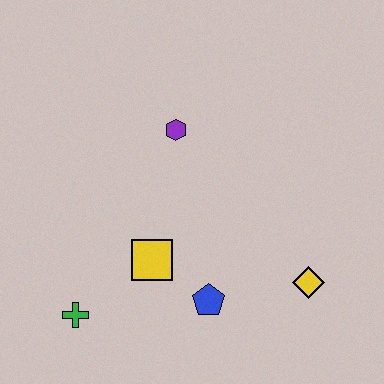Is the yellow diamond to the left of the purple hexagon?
No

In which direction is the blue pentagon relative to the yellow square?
The blue pentagon is to the right of the yellow square.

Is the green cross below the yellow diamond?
Yes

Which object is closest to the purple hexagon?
The yellow square is closest to the purple hexagon.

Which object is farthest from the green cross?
The yellow diamond is farthest from the green cross.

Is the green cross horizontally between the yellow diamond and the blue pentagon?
No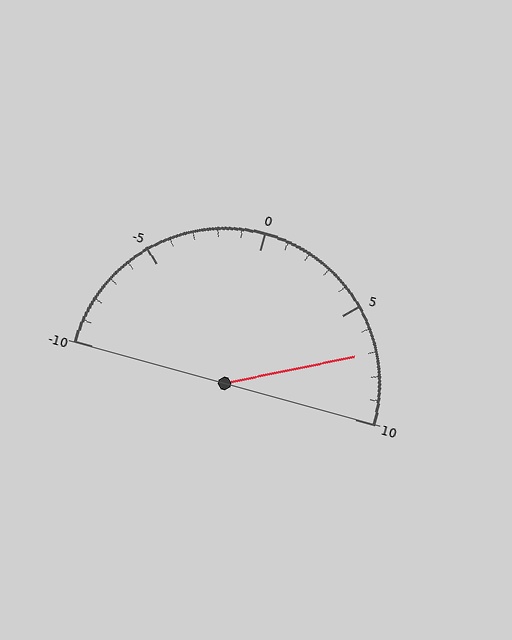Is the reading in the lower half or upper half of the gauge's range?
The reading is in the upper half of the range (-10 to 10).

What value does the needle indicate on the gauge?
The needle indicates approximately 7.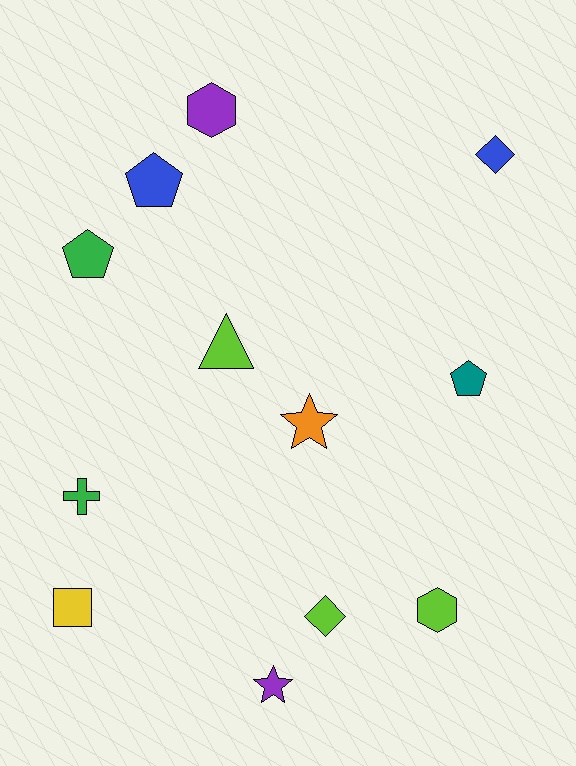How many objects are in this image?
There are 12 objects.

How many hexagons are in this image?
There are 2 hexagons.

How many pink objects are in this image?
There are no pink objects.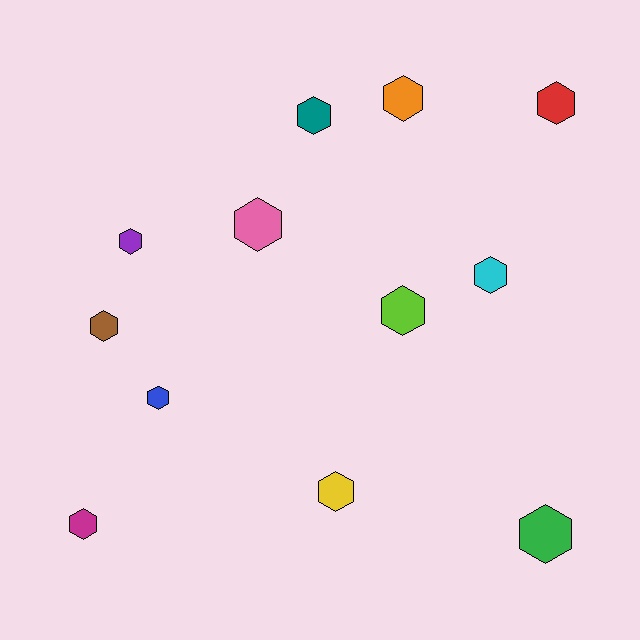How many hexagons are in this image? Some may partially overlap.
There are 12 hexagons.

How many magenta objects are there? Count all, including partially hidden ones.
There is 1 magenta object.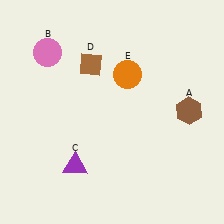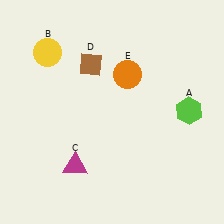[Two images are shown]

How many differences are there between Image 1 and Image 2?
There are 3 differences between the two images.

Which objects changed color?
A changed from brown to lime. B changed from pink to yellow. C changed from purple to magenta.